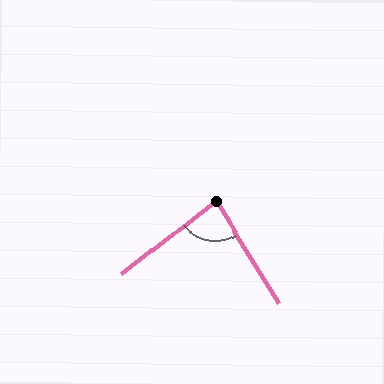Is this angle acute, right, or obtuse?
It is acute.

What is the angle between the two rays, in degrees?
Approximately 83 degrees.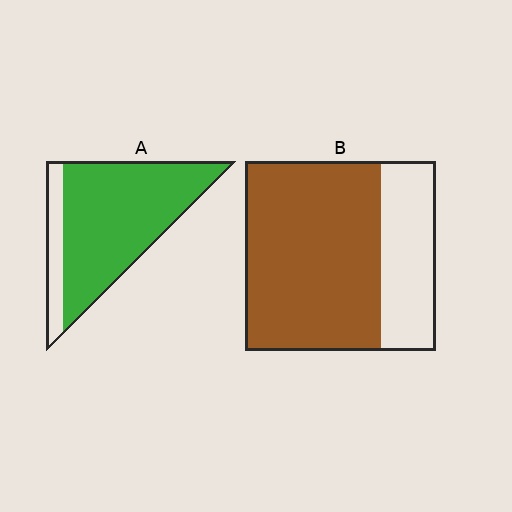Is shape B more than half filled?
Yes.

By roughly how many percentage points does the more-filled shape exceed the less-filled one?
By roughly 10 percentage points (A over B).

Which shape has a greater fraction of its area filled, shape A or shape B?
Shape A.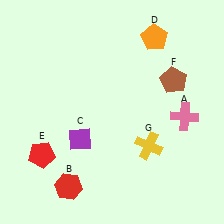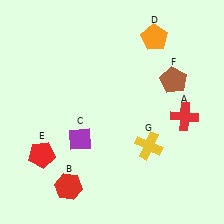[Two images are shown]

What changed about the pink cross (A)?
In Image 1, A is pink. In Image 2, it changed to red.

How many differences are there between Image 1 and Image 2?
There is 1 difference between the two images.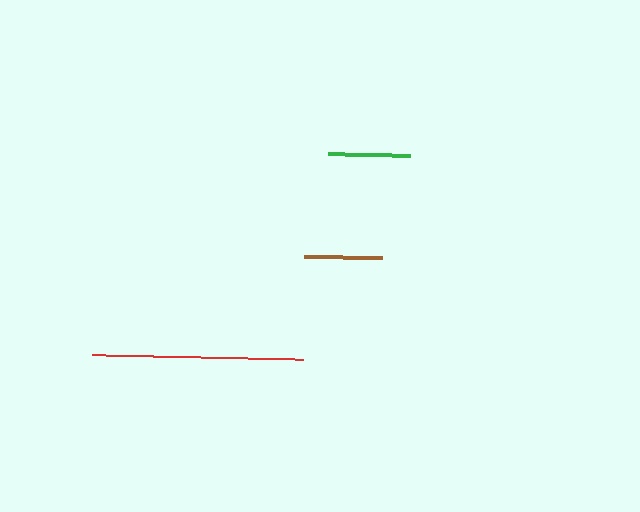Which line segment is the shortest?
The brown line is the shortest at approximately 77 pixels.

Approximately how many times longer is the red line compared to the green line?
The red line is approximately 2.6 times the length of the green line.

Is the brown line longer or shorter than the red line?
The red line is longer than the brown line.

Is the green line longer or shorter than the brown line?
The green line is longer than the brown line.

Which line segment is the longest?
The red line is the longest at approximately 211 pixels.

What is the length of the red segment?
The red segment is approximately 211 pixels long.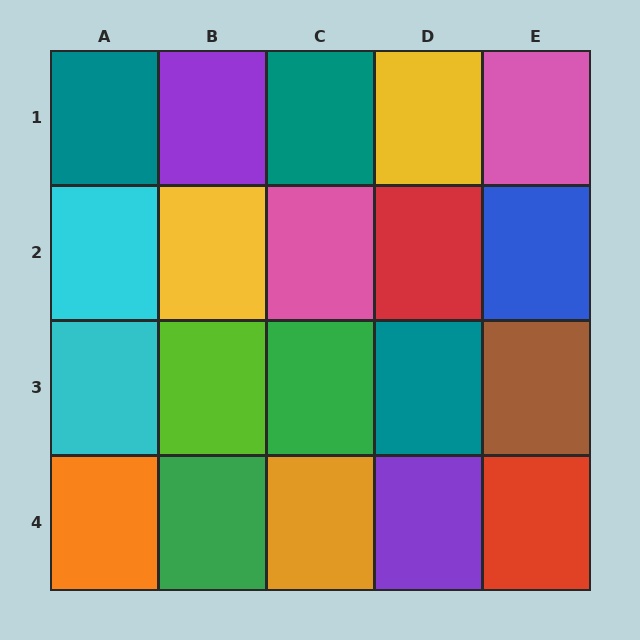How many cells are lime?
1 cell is lime.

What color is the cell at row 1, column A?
Teal.